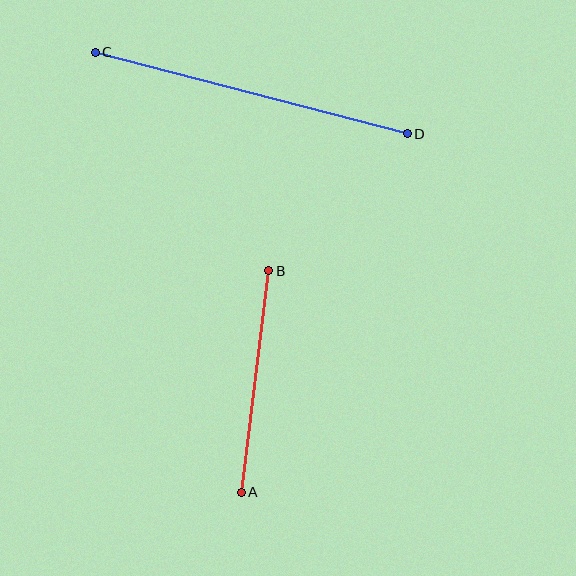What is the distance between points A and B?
The distance is approximately 223 pixels.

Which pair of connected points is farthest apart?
Points C and D are farthest apart.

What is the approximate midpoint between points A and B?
The midpoint is at approximately (255, 381) pixels.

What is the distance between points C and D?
The distance is approximately 323 pixels.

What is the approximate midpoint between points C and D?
The midpoint is at approximately (251, 93) pixels.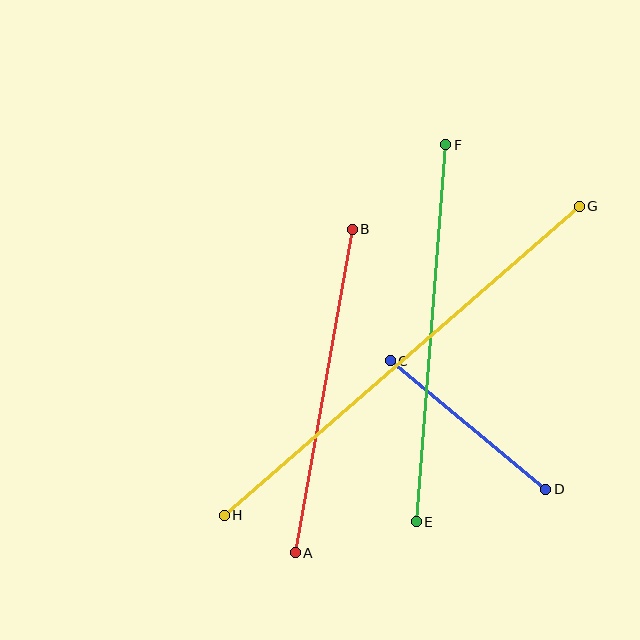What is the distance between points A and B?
The distance is approximately 329 pixels.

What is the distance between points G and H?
The distance is approximately 471 pixels.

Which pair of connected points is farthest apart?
Points G and H are farthest apart.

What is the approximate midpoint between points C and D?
The midpoint is at approximately (468, 425) pixels.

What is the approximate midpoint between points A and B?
The midpoint is at approximately (324, 391) pixels.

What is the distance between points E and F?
The distance is approximately 378 pixels.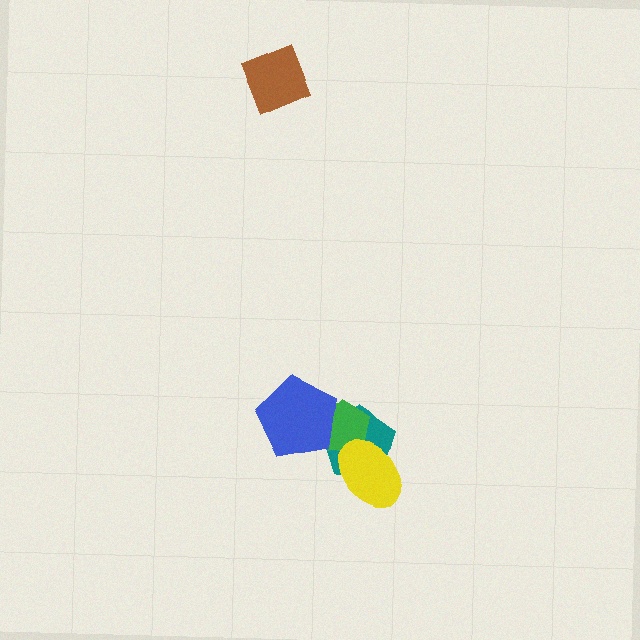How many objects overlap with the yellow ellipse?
2 objects overlap with the yellow ellipse.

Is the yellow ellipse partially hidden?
No, no other shape covers it.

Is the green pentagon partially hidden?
Yes, it is partially covered by another shape.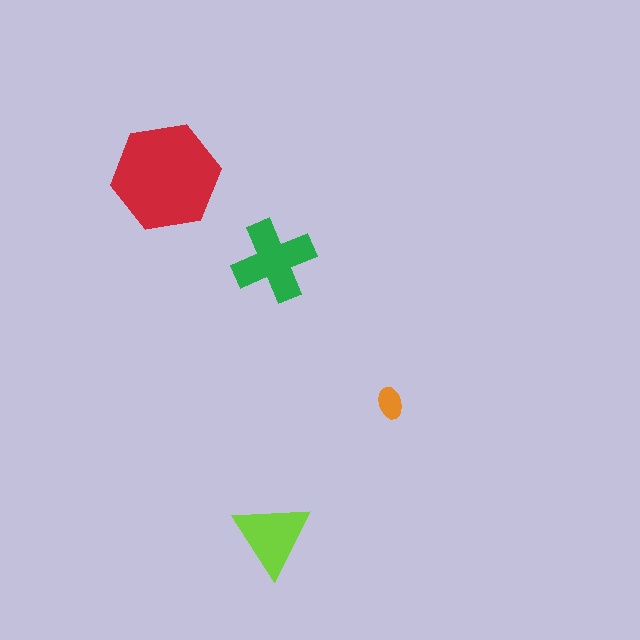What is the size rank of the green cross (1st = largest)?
2nd.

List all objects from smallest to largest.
The orange ellipse, the lime triangle, the green cross, the red hexagon.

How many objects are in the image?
There are 4 objects in the image.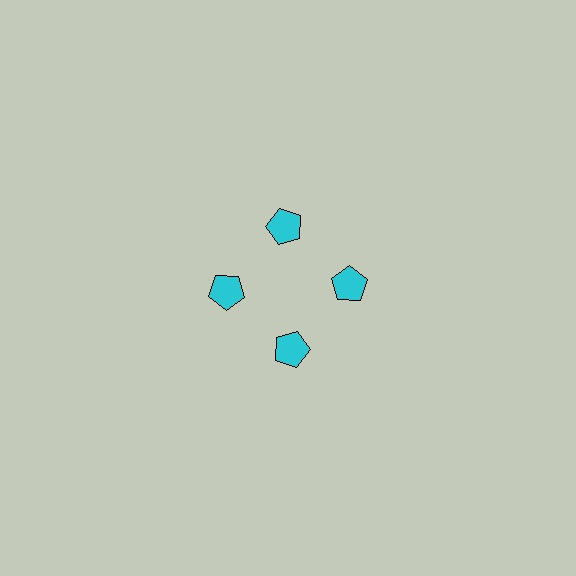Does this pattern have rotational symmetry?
Yes, this pattern has 4-fold rotational symmetry. It looks the same after rotating 90 degrees around the center.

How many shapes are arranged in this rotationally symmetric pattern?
There are 4 shapes, arranged in 4 groups of 1.